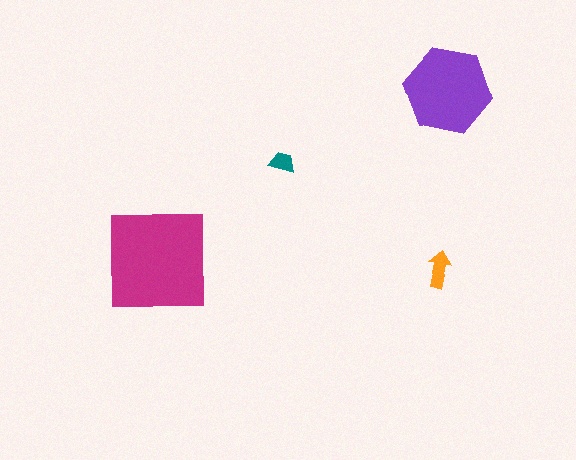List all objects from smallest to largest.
The teal trapezoid, the orange arrow, the purple hexagon, the magenta square.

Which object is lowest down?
The orange arrow is bottommost.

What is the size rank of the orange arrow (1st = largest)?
3rd.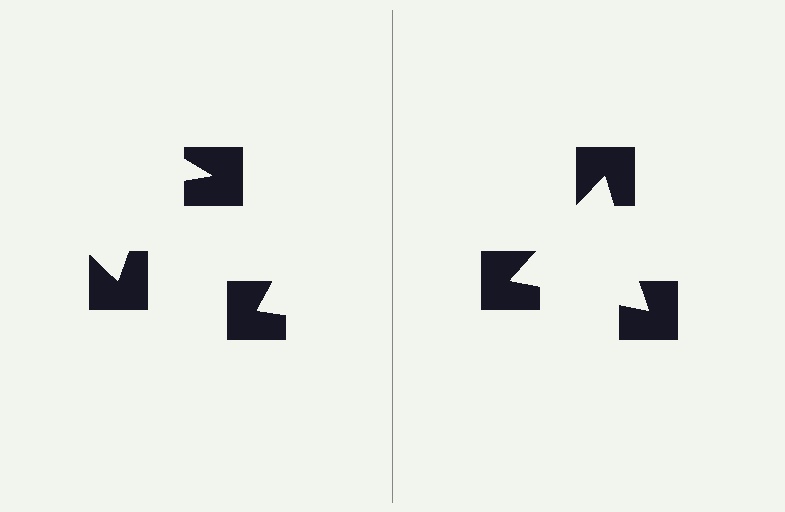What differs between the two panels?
The notched squares are positioned identically on both sides; only the wedge orientations differ. On the right they align to a triangle; on the left they are misaligned.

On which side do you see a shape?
An illusory triangle appears on the right side. On the left side the wedge cuts are rotated, so no coherent shape forms.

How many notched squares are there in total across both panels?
6 — 3 on each side.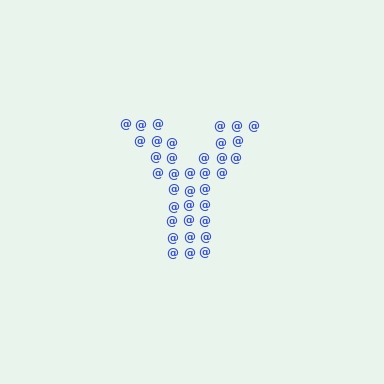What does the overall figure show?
The overall figure shows the letter Y.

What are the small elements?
The small elements are at signs.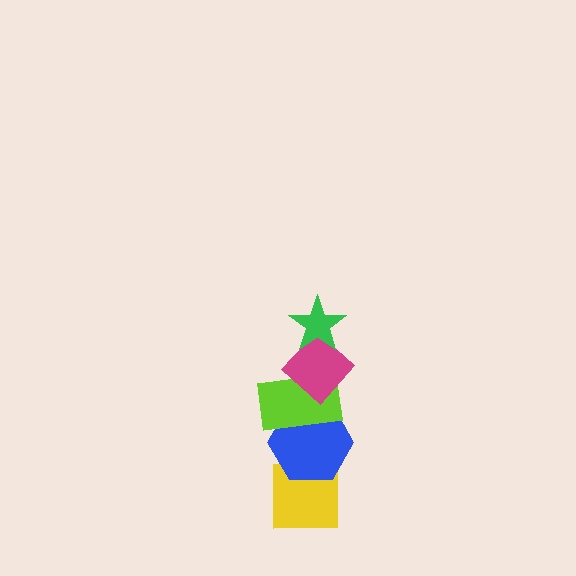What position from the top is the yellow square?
The yellow square is 5th from the top.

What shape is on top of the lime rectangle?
The magenta diamond is on top of the lime rectangle.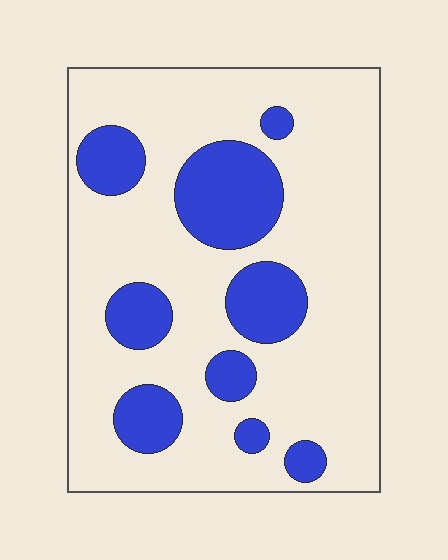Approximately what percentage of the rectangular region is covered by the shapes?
Approximately 25%.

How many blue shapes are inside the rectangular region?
9.